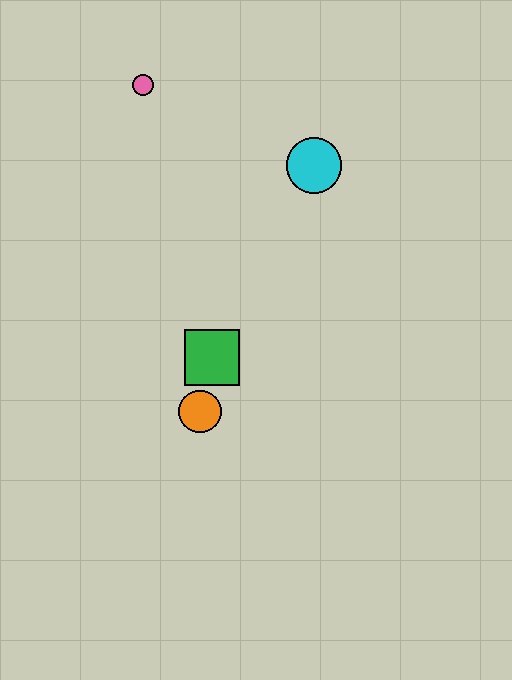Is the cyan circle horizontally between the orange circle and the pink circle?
No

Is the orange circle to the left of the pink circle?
No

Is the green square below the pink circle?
Yes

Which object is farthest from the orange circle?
The pink circle is farthest from the orange circle.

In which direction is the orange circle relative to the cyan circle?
The orange circle is below the cyan circle.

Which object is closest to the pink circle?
The cyan circle is closest to the pink circle.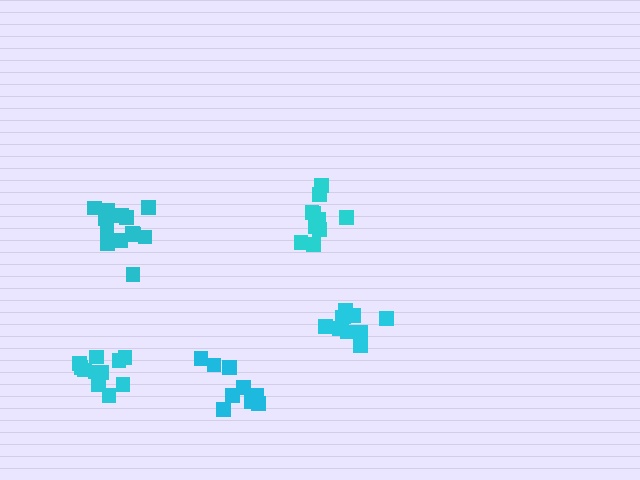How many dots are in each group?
Group 1: 11 dots, Group 2: 9 dots, Group 3: 10 dots, Group 4: 11 dots, Group 5: 14 dots (55 total).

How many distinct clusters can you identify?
There are 5 distinct clusters.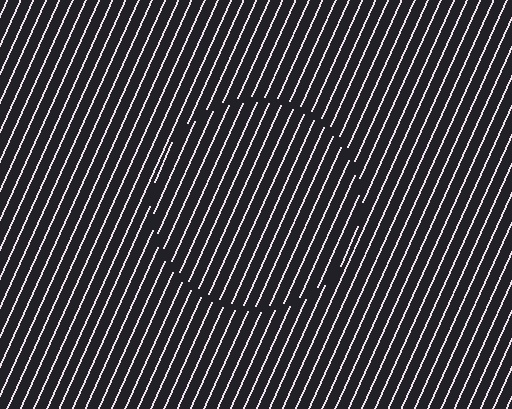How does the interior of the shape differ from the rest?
The interior of the shape contains the same grating, shifted by half a period — the contour is defined by the phase discontinuity where line-ends from the inner and outer gratings abut.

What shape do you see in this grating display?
An illusory circle. The interior of the shape contains the same grating, shifted by half a period — the contour is defined by the phase discontinuity where line-ends from the inner and outer gratings abut.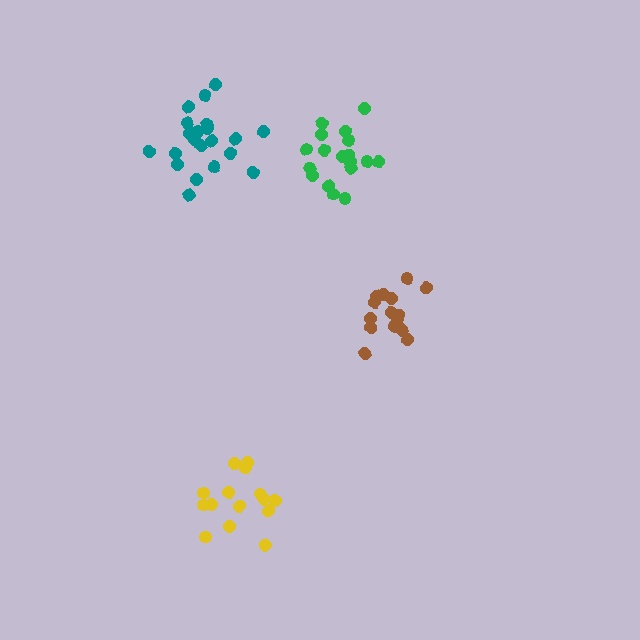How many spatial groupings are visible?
There are 4 spatial groupings.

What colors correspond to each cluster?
The clusters are colored: green, brown, teal, yellow.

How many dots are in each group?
Group 1: 18 dots, Group 2: 16 dots, Group 3: 21 dots, Group 4: 15 dots (70 total).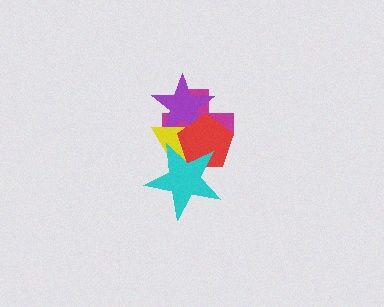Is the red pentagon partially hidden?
Yes, it is partially covered by another shape.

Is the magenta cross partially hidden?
Yes, it is partially covered by another shape.